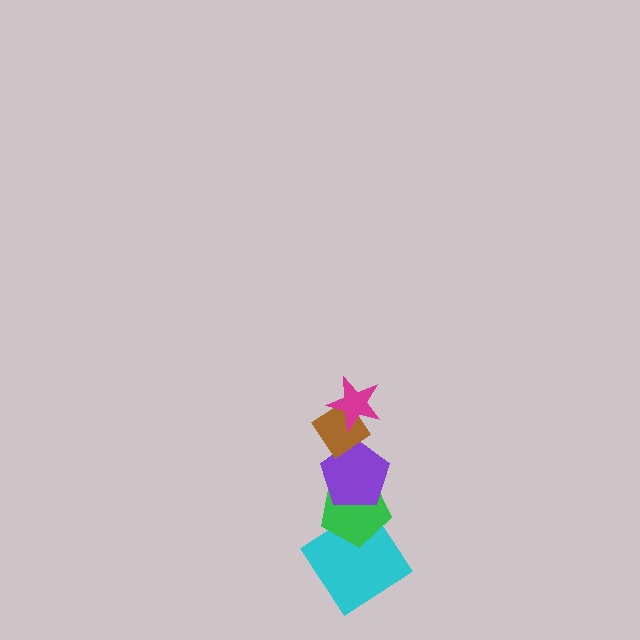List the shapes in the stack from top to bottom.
From top to bottom: the magenta star, the brown diamond, the purple pentagon, the green pentagon, the cyan diamond.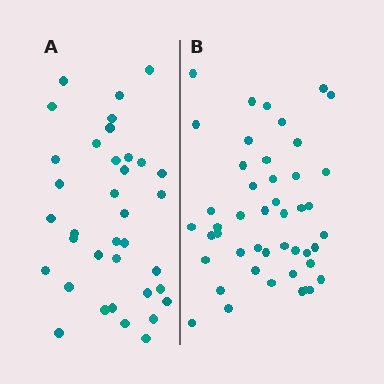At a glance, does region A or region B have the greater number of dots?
Region B (the right region) has more dots.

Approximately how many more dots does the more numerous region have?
Region B has roughly 10 or so more dots than region A.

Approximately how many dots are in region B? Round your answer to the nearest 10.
About 50 dots. (The exact count is 46, which rounds to 50.)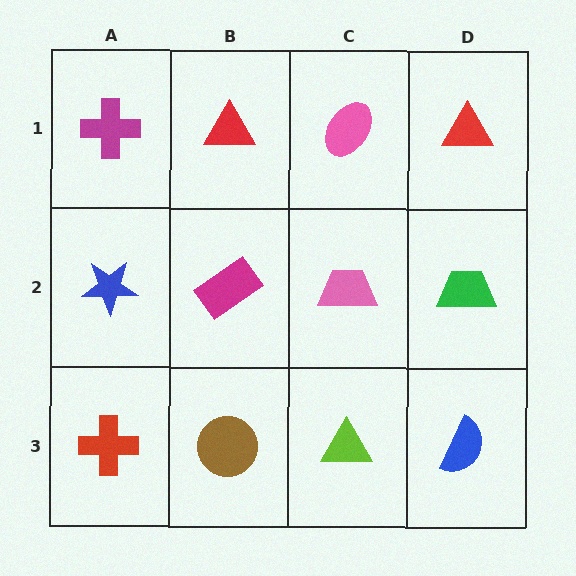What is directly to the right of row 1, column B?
A pink ellipse.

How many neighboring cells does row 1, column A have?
2.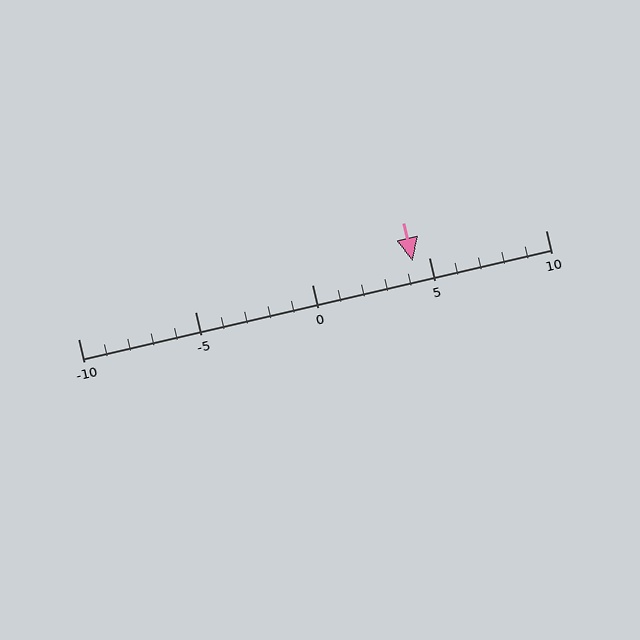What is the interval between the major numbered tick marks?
The major tick marks are spaced 5 units apart.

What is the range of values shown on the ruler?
The ruler shows values from -10 to 10.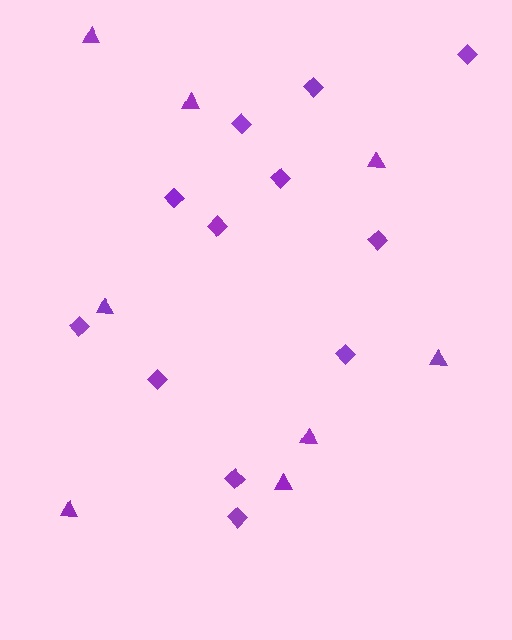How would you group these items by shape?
There are 2 groups: one group of triangles (8) and one group of diamonds (12).